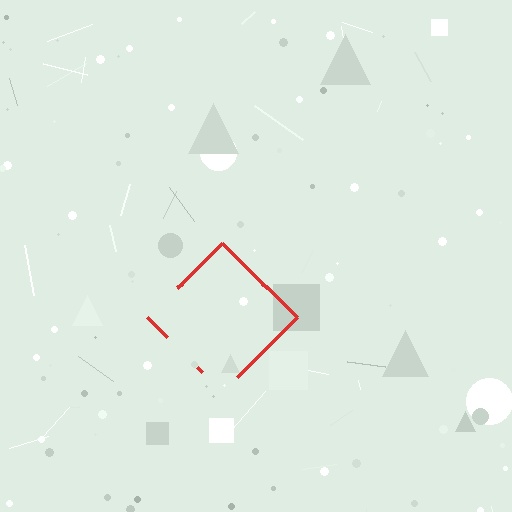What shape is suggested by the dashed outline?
The dashed outline suggests a diamond.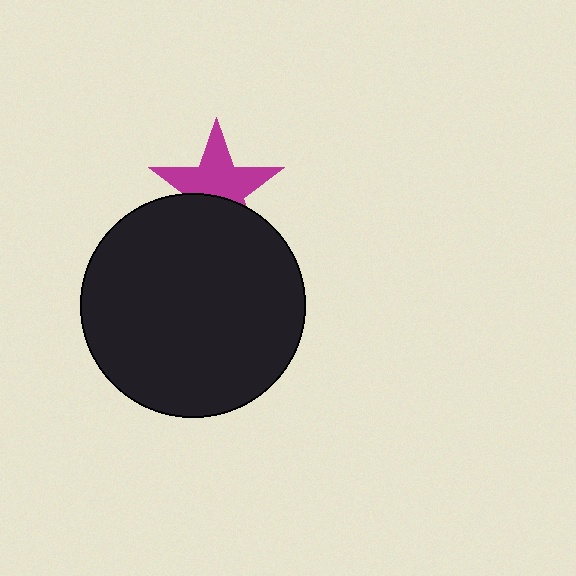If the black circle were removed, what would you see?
You would see the complete magenta star.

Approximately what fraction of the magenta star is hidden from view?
Roughly 38% of the magenta star is hidden behind the black circle.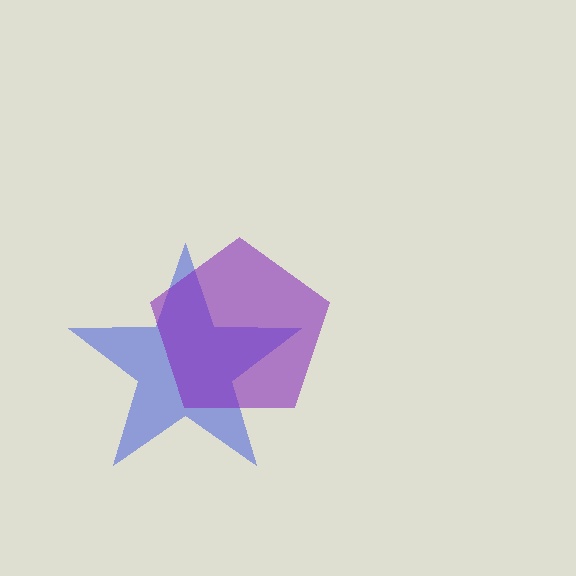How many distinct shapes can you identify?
There are 2 distinct shapes: a blue star, a purple pentagon.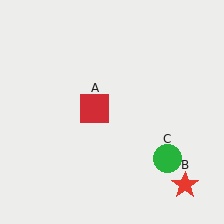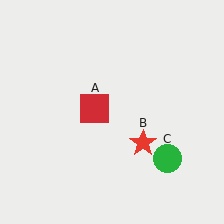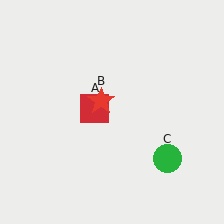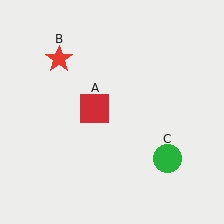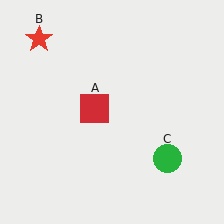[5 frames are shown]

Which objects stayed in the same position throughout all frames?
Red square (object A) and green circle (object C) remained stationary.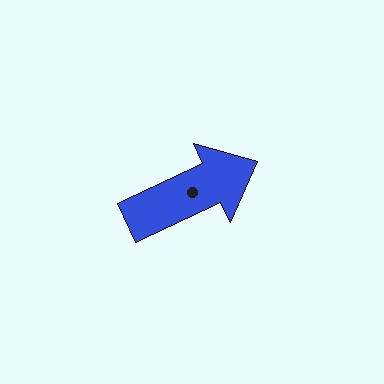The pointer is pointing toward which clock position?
Roughly 2 o'clock.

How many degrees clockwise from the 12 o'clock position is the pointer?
Approximately 65 degrees.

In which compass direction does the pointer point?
Northeast.